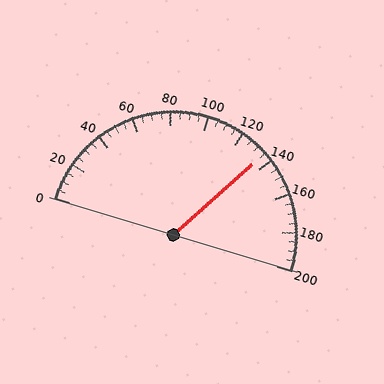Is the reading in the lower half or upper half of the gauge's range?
The reading is in the upper half of the range (0 to 200).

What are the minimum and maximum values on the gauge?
The gauge ranges from 0 to 200.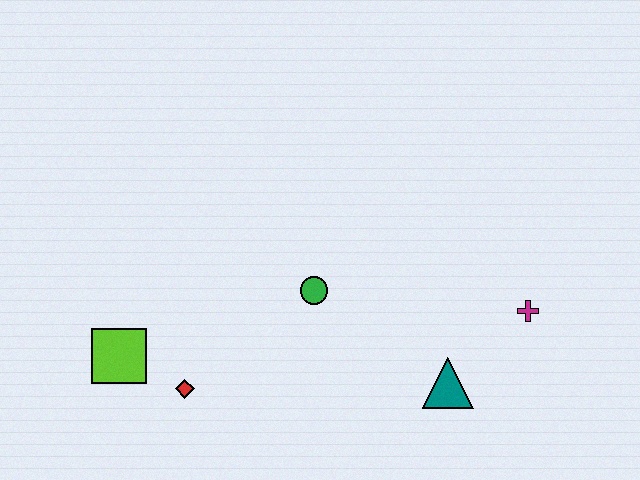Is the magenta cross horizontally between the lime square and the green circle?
No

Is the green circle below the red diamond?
No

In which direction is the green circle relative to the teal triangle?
The green circle is to the left of the teal triangle.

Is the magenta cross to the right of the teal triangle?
Yes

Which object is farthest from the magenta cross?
The lime square is farthest from the magenta cross.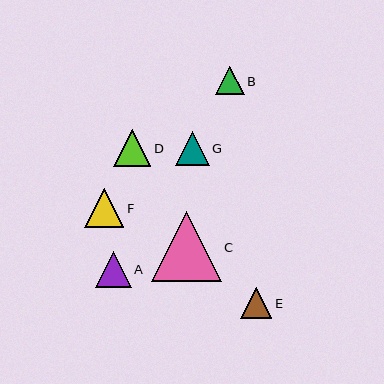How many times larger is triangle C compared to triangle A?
Triangle C is approximately 2.0 times the size of triangle A.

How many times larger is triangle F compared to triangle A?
Triangle F is approximately 1.1 times the size of triangle A.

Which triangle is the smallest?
Triangle B is the smallest with a size of approximately 28 pixels.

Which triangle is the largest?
Triangle C is the largest with a size of approximately 70 pixels.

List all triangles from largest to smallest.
From largest to smallest: C, F, D, A, G, E, B.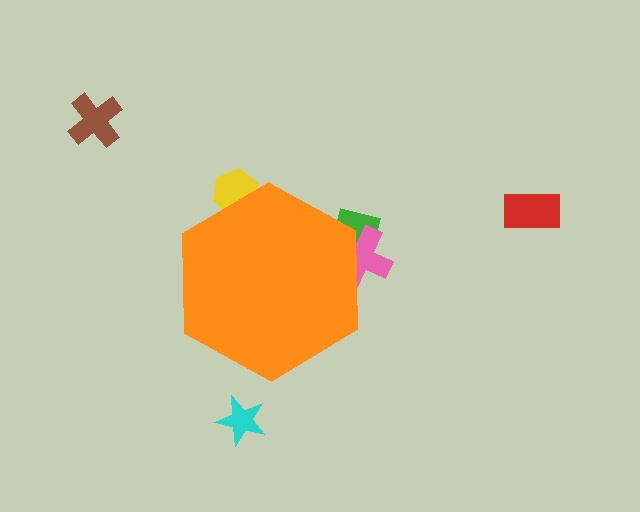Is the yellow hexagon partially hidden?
Yes, the yellow hexagon is partially hidden behind the orange hexagon.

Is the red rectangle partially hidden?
No, the red rectangle is fully visible.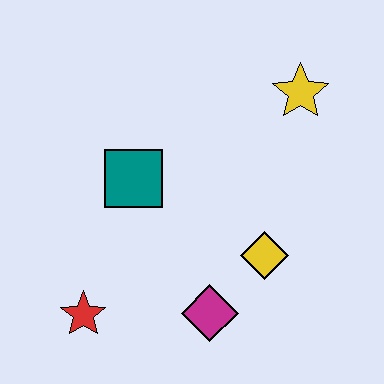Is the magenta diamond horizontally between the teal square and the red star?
No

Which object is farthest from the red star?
The yellow star is farthest from the red star.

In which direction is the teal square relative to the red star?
The teal square is above the red star.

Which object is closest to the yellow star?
The yellow diamond is closest to the yellow star.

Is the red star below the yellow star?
Yes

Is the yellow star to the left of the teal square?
No